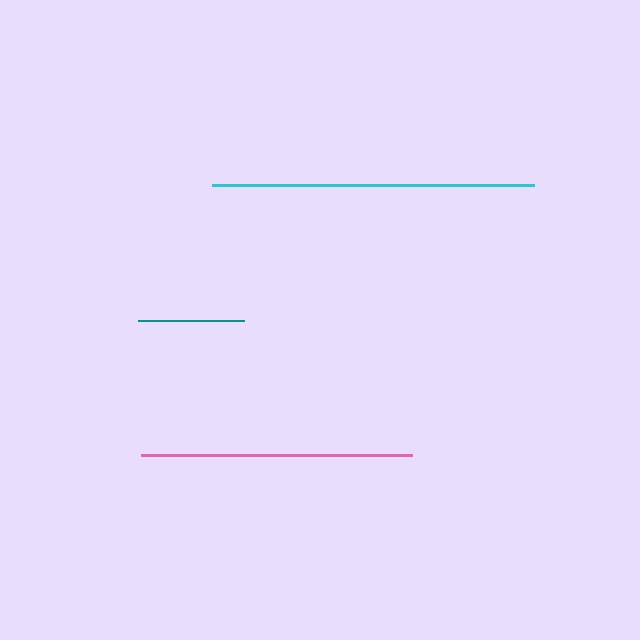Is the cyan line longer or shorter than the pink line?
The cyan line is longer than the pink line.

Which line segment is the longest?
The cyan line is the longest at approximately 321 pixels.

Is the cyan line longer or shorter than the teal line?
The cyan line is longer than the teal line.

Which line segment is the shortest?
The teal line is the shortest at approximately 106 pixels.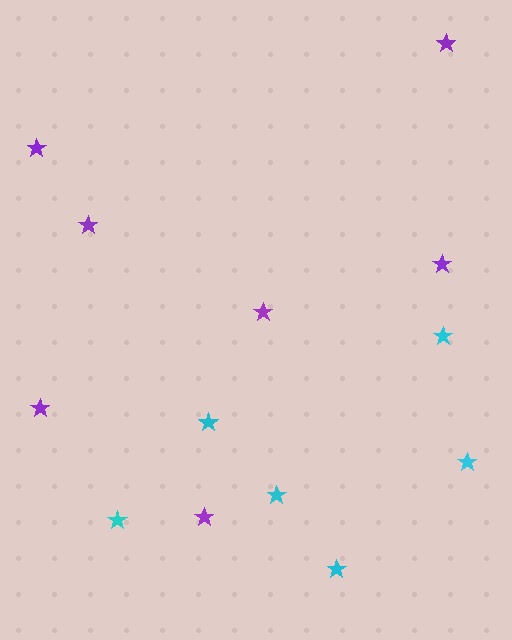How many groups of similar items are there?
There are 2 groups: one group of purple stars (7) and one group of cyan stars (6).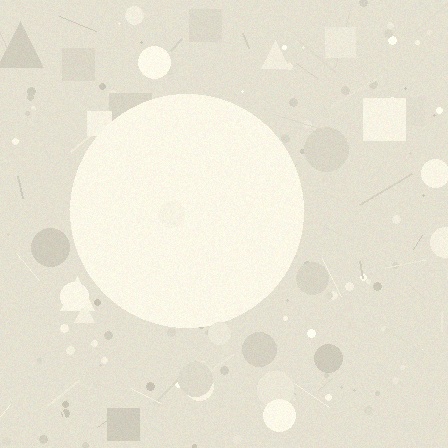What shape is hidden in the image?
A circle is hidden in the image.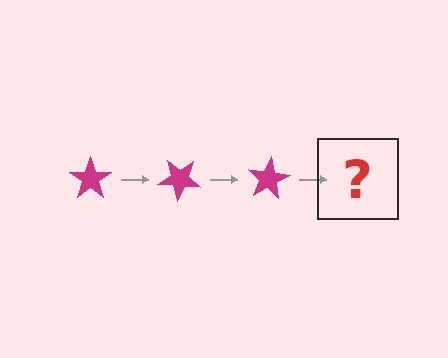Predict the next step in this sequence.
The next step is a magenta star rotated 120 degrees.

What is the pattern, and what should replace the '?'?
The pattern is that the star rotates 40 degrees each step. The '?' should be a magenta star rotated 120 degrees.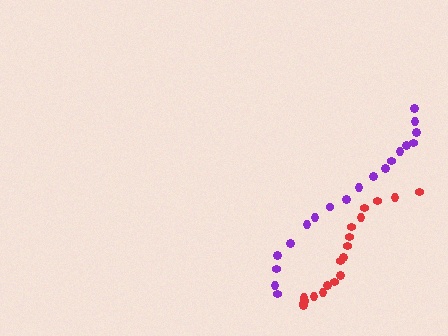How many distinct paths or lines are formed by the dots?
There are 2 distinct paths.